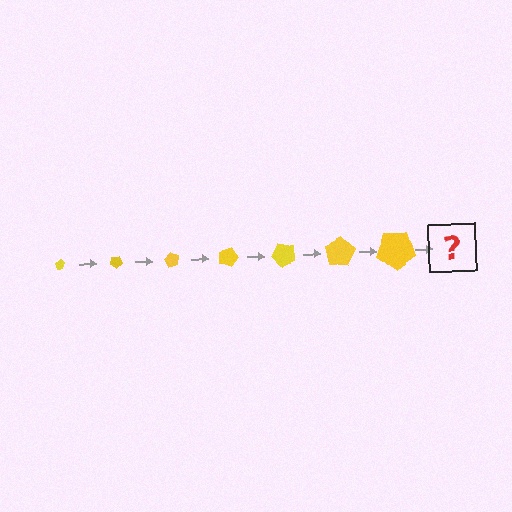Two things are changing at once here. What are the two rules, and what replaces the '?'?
The two rules are that the pentagon grows larger each step and it rotates 30 degrees each step. The '?' should be a pentagon, larger than the previous one and rotated 210 degrees from the start.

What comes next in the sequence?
The next element should be a pentagon, larger than the previous one and rotated 210 degrees from the start.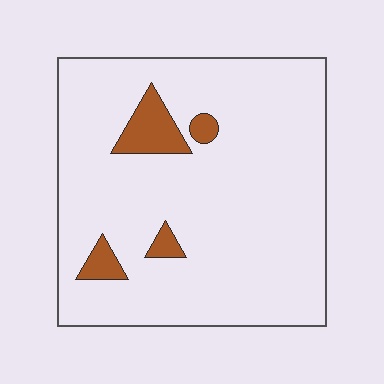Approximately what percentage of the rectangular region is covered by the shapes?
Approximately 10%.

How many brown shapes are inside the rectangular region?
4.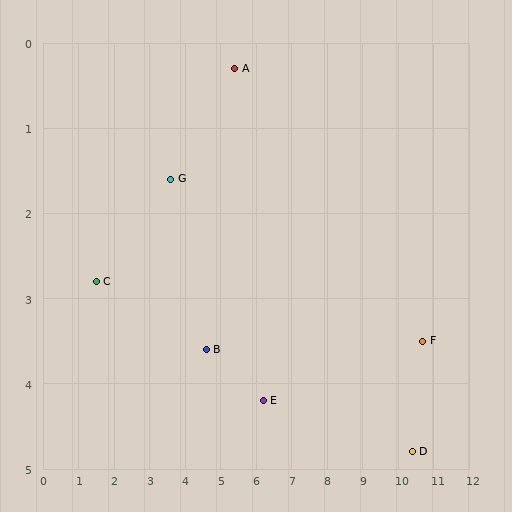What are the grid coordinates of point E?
Point E is at approximately (6.2, 4.2).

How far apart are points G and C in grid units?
Points G and C are about 2.4 grid units apart.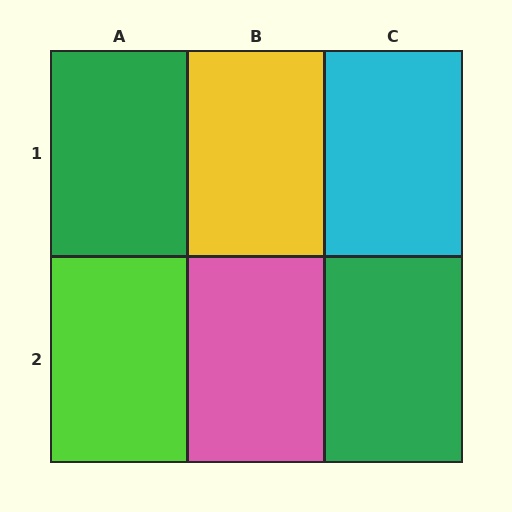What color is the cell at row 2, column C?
Green.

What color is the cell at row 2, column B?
Pink.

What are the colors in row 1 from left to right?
Green, yellow, cyan.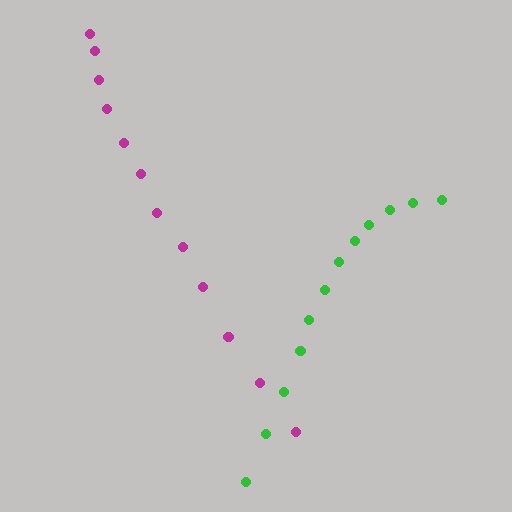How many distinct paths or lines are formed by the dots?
There are 2 distinct paths.